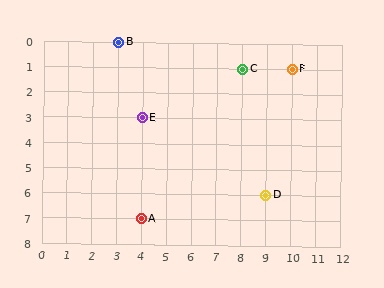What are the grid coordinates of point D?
Point D is at grid coordinates (9, 6).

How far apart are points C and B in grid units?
Points C and B are 5 columns and 1 row apart (about 5.1 grid units diagonally).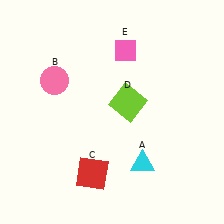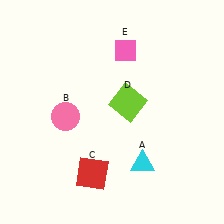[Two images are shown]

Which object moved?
The pink circle (B) moved down.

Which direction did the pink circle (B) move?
The pink circle (B) moved down.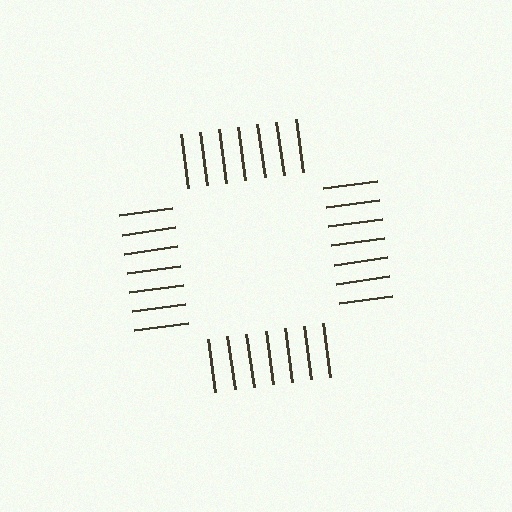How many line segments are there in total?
28 — 7 along each of the 4 edges.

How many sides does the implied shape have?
4 sides — the line-ends trace a square.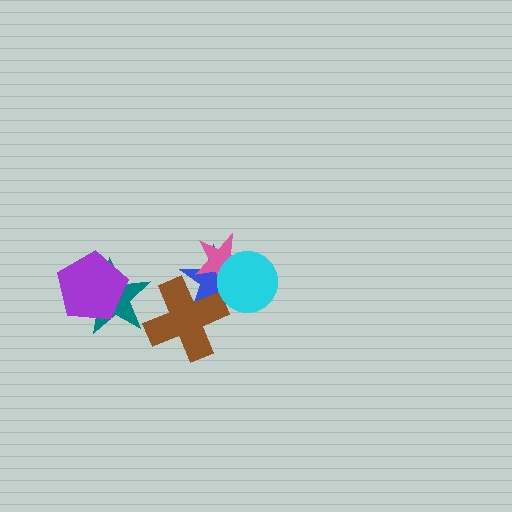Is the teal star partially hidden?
Yes, it is partially covered by another shape.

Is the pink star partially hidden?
Yes, it is partially covered by another shape.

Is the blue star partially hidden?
Yes, it is partially covered by another shape.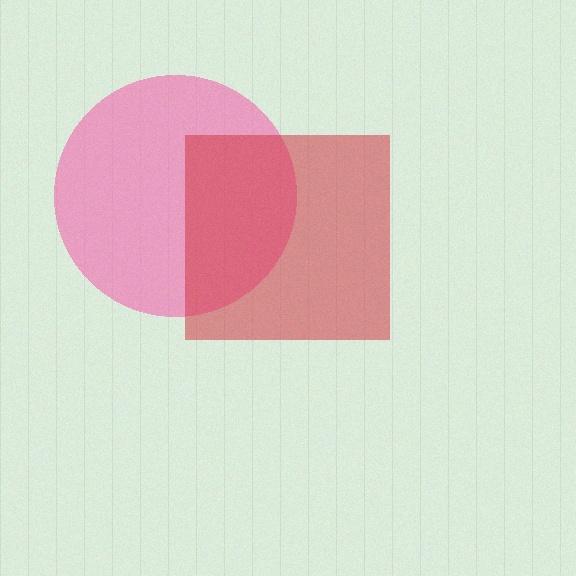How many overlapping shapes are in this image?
There are 2 overlapping shapes in the image.